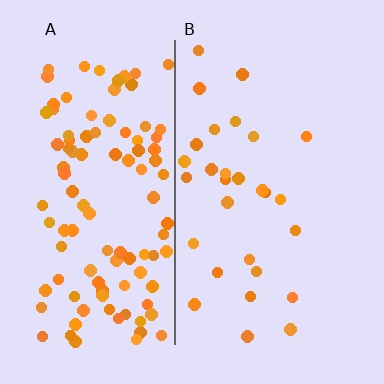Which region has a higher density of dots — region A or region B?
A (the left).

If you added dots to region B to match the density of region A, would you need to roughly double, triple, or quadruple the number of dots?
Approximately quadruple.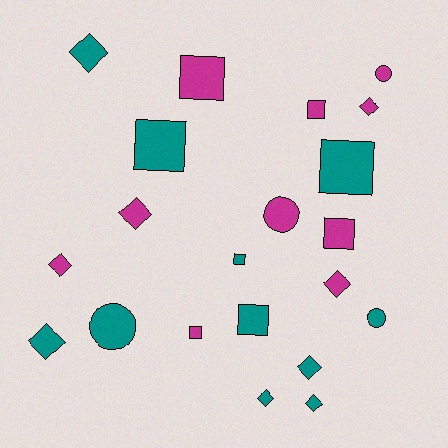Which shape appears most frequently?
Diamond, with 9 objects.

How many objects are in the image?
There are 21 objects.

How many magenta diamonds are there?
There are 4 magenta diamonds.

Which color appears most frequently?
Teal, with 11 objects.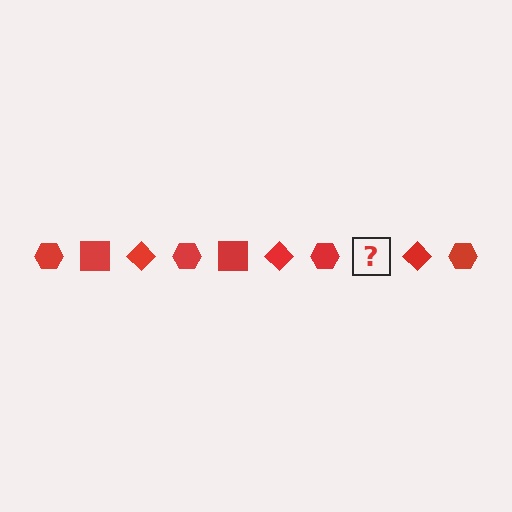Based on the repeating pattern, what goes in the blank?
The blank should be a red square.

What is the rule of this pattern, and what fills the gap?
The rule is that the pattern cycles through hexagon, square, diamond shapes in red. The gap should be filled with a red square.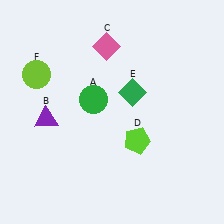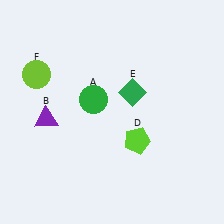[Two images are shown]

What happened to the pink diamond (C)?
The pink diamond (C) was removed in Image 2. It was in the top-left area of Image 1.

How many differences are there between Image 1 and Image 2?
There is 1 difference between the two images.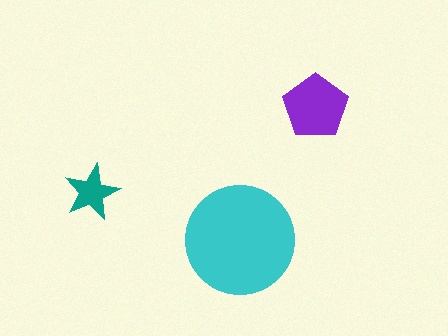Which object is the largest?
The cyan circle.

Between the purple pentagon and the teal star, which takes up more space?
The purple pentagon.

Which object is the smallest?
The teal star.